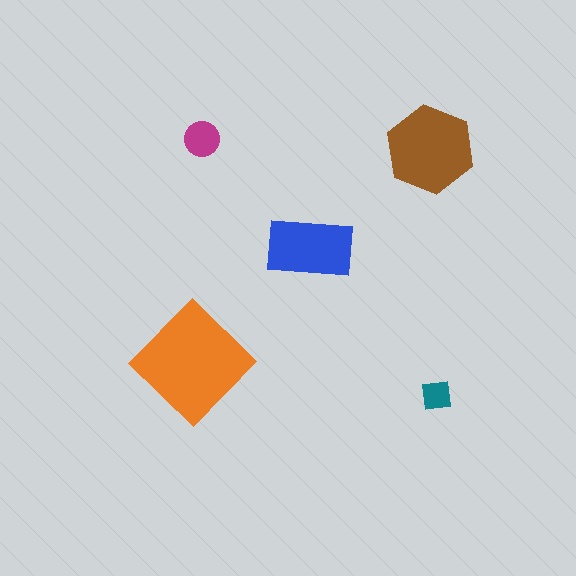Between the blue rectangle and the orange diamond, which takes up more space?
The orange diamond.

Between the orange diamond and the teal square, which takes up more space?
The orange diamond.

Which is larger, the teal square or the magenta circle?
The magenta circle.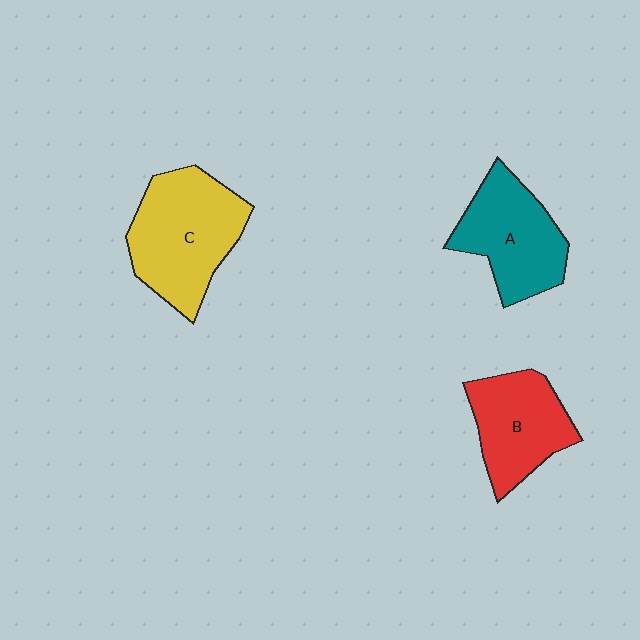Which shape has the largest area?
Shape C (yellow).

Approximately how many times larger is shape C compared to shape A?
Approximately 1.2 times.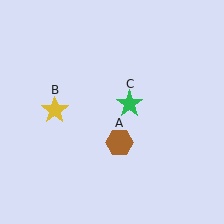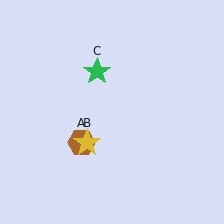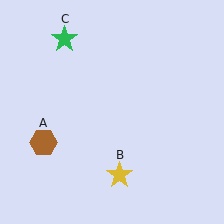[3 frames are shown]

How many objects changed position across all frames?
3 objects changed position: brown hexagon (object A), yellow star (object B), green star (object C).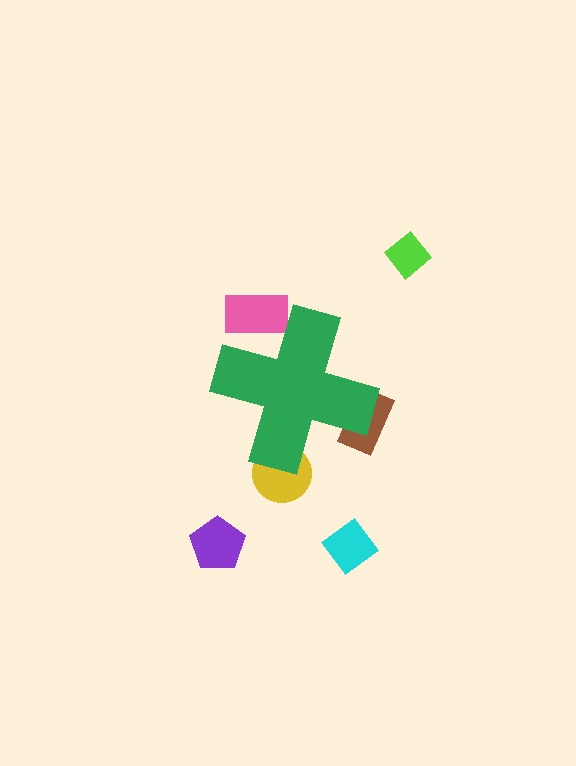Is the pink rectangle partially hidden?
Yes, the pink rectangle is partially hidden behind the green cross.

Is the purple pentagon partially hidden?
No, the purple pentagon is fully visible.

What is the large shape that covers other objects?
A green cross.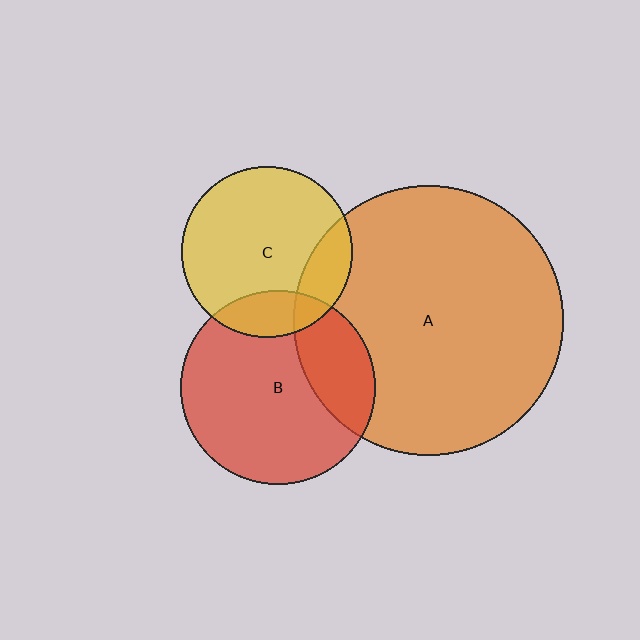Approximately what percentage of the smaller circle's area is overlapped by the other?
Approximately 25%.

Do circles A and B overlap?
Yes.